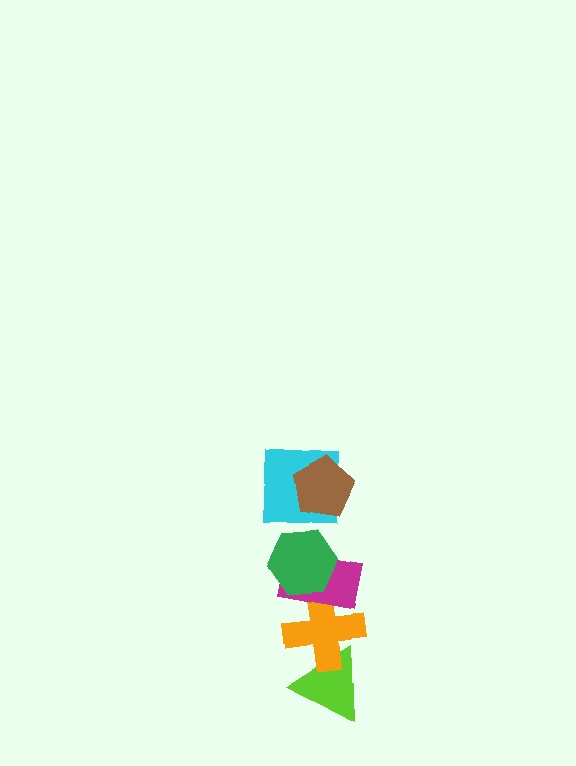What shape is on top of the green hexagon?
The cyan square is on top of the green hexagon.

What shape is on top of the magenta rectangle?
The green hexagon is on top of the magenta rectangle.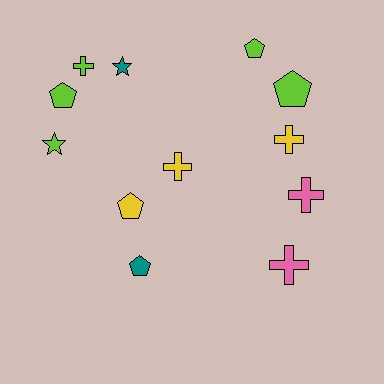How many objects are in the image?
There are 12 objects.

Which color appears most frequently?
Lime, with 5 objects.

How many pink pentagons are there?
There are no pink pentagons.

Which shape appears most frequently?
Cross, with 5 objects.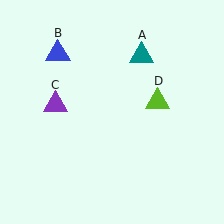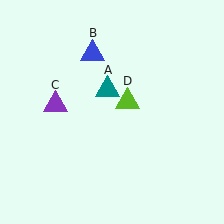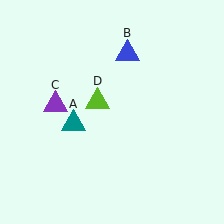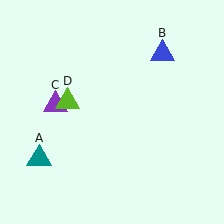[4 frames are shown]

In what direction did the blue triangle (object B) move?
The blue triangle (object B) moved right.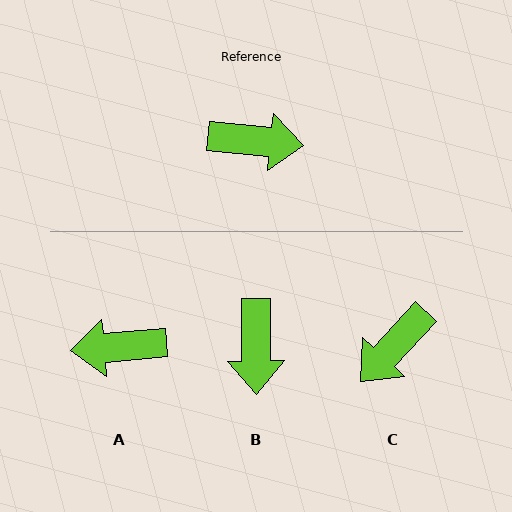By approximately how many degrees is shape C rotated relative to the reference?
Approximately 127 degrees clockwise.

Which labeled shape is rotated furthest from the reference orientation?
A, about 169 degrees away.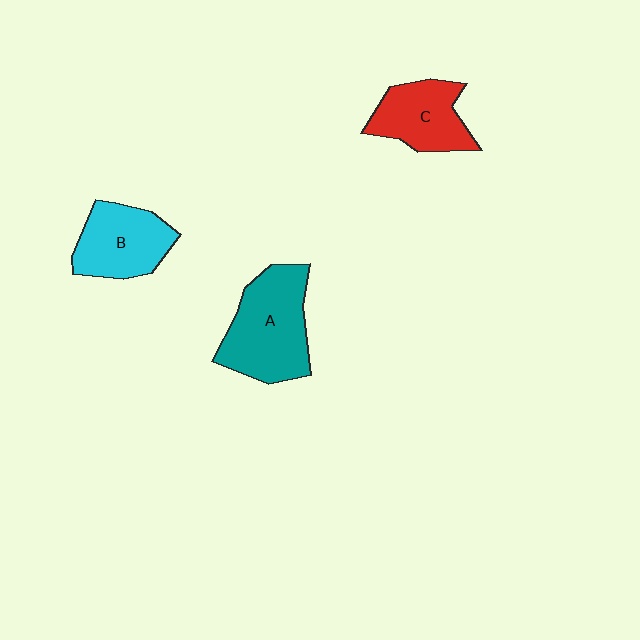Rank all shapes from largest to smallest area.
From largest to smallest: A (teal), B (cyan), C (red).